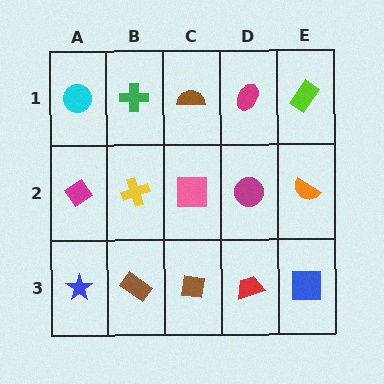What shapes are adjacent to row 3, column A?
A magenta diamond (row 2, column A), a brown rectangle (row 3, column B).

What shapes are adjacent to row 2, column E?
A lime rectangle (row 1, column E), a blue square (row 3, column E), a magenta circle (row 2, column D).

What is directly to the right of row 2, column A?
A yellow cross.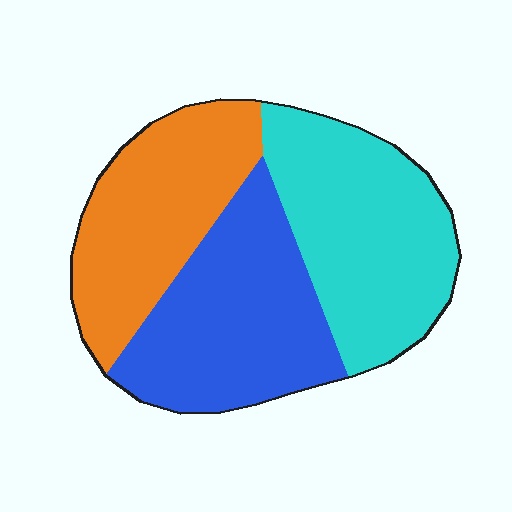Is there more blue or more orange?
Blue.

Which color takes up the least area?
Orange, at roughly 30%.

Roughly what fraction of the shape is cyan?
Cyan covers around 35% of the shape.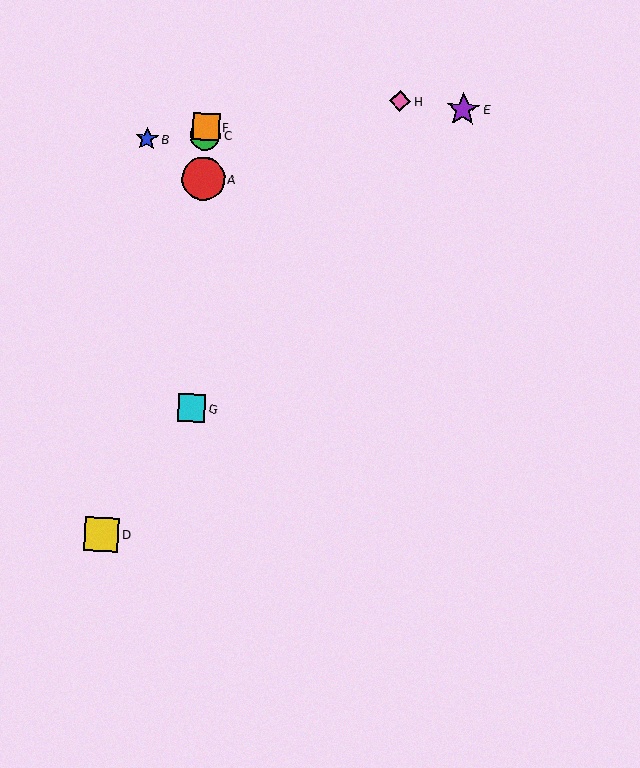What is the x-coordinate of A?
Object A is at x≈203.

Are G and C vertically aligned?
Yes, both are at x≈191.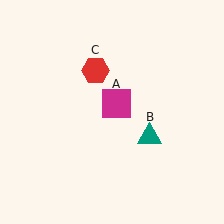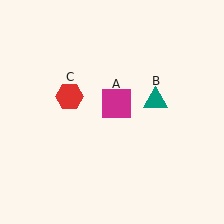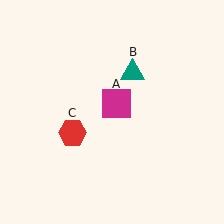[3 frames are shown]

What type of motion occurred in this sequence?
The teal triangle (object B), red hexagon (object C) rotated counterclockwise around the center of the scene.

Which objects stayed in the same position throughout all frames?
Magenta square (object A) remained stationary.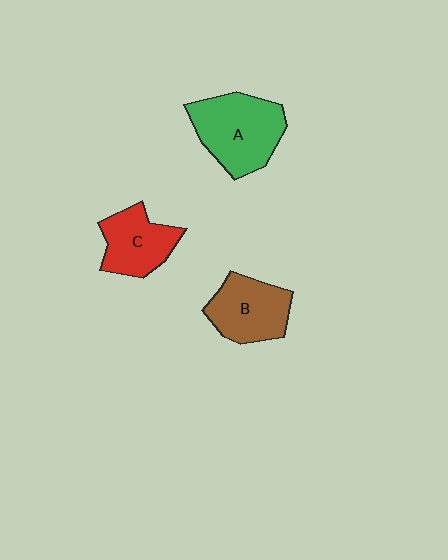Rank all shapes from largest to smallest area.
From largest to smallest: A (green), B (brown), C (red).